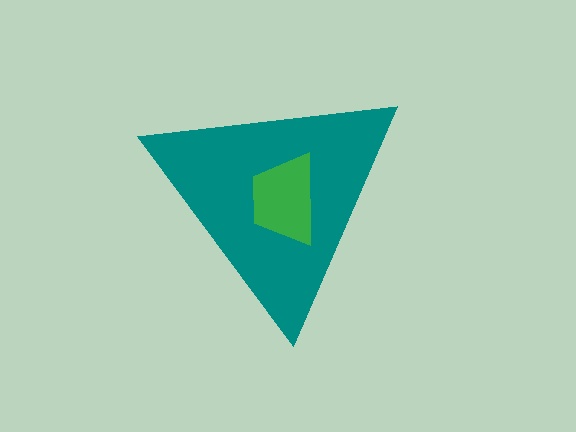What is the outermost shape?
The teal triangle.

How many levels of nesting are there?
2.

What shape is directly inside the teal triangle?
The green trapezoid.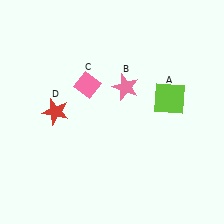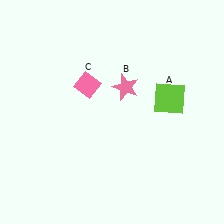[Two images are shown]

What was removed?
The red star (D) was removed in Image 2.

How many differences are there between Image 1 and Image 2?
There is 1 difference between the two images.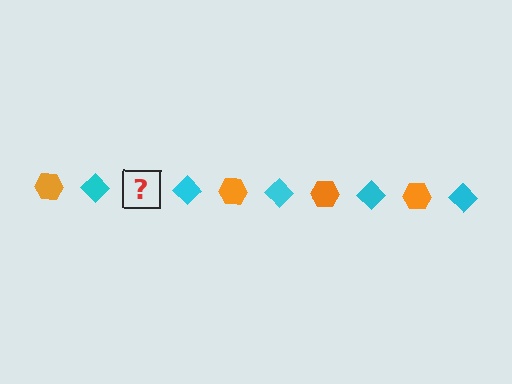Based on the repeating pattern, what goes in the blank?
The blank should be an orange hexagon.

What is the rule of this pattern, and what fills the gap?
The rule is that the pattern alternates between orange hexagon and cyan diamond. The gap should be filled with an orange hexagon.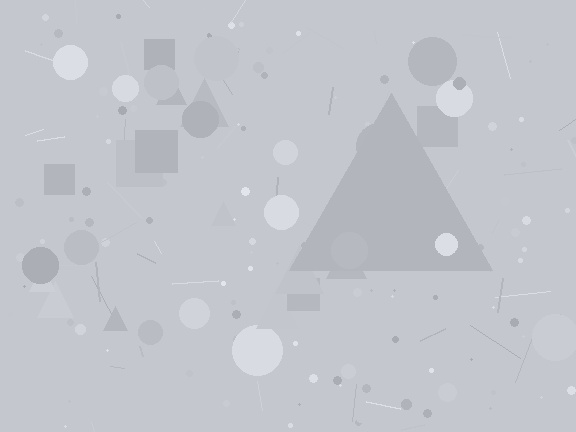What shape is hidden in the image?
A triangle is hidden in the image.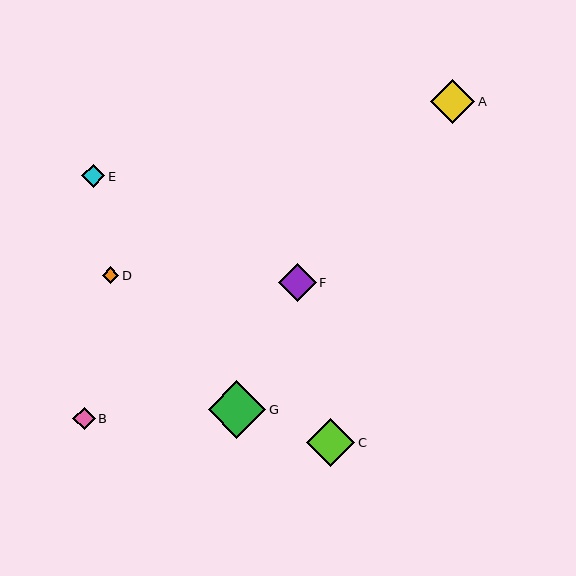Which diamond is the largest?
Diamond G is the largest with a size of approximately 58 pixels.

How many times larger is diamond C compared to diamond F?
Diamond C is approximately 1.3 times the size of diamond F.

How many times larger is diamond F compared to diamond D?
Diamond F is approximately 2.3 times the size of diamond D.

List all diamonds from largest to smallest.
From largest to smallest: G, C, A, F, E, B, D.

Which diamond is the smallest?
Diamond D is the smallest with a size of approximately 17 pixels.